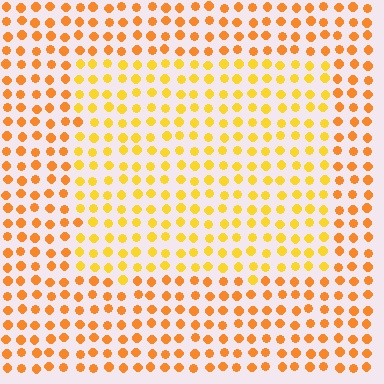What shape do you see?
I see a rectangle.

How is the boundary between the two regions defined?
The boundary is defined purely by a slight shift in hue (about 23 degrees). Spacing, size, and orientation are identical on both sides.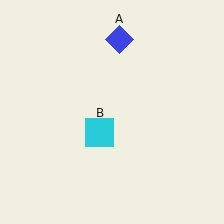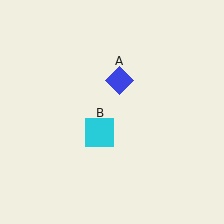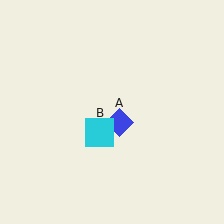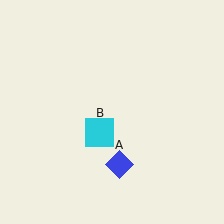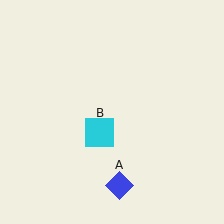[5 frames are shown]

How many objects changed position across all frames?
1 object changed position: blue diamond (object A).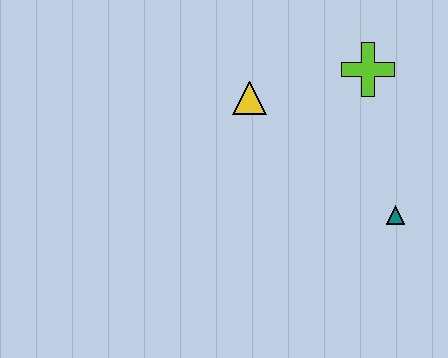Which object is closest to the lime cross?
The yellow triangle is closest to the lime cross.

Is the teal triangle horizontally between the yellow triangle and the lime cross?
No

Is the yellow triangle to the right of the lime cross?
No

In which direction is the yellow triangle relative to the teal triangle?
The yellow triangle is to the left of the teal triangle.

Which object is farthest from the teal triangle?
The yellow triangle is farthest from the teal triangle.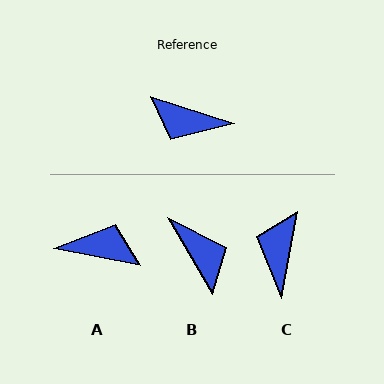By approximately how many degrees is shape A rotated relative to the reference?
Approximately 173 degrees clockwise.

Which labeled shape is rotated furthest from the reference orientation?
A, about 173 degrees away.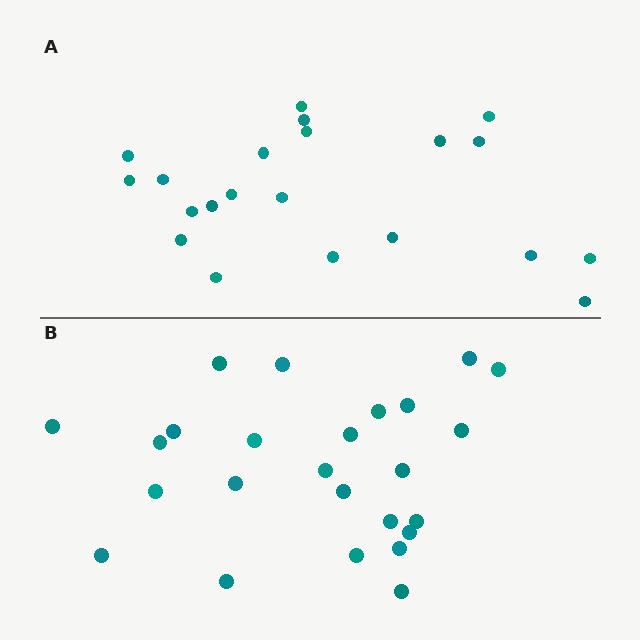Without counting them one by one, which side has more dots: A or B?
Region B (the bottom region) has more dots.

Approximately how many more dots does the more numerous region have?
Region B has about 4 more dots than region A.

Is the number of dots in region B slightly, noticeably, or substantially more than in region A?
Region B has only slightly more — the two regions are fairly close. The ratio is roughly 1.2 to 1.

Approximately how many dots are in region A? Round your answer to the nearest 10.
About 20 dots. (The exact count is 21, which rounds to 20.)